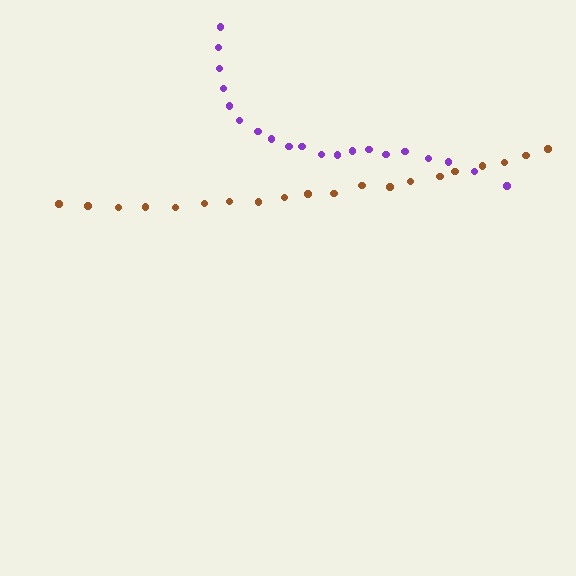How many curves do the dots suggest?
There are 2 distinct paths.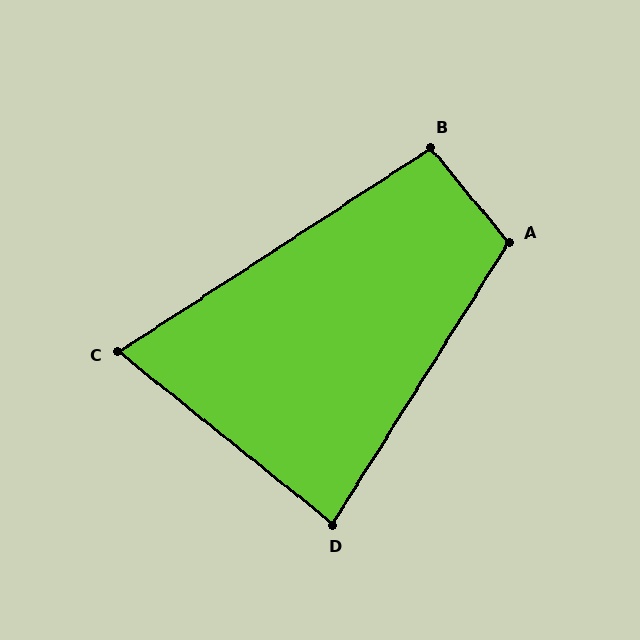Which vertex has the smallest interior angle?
C, at approximately 72 degrees.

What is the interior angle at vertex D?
Approximately 83 degrees (acute).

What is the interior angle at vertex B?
Approximately 97 degrees (obtuse).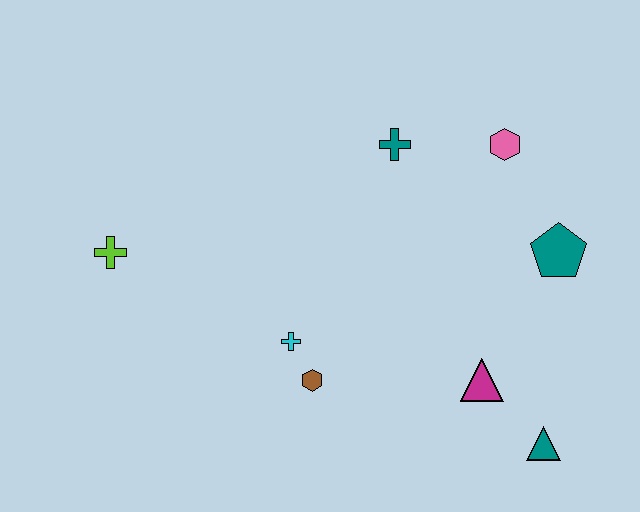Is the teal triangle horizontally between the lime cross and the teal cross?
No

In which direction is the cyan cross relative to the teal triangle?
The cyan cross is to the left of the teal triangle.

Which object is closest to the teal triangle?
The magenta triangle is closest to the teal triangle.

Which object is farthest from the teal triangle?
The lime cross is farthest from the teal triangle.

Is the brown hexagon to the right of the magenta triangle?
No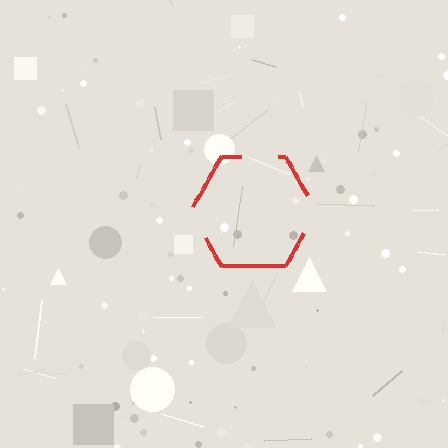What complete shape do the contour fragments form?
The contour fragments form a hexagon.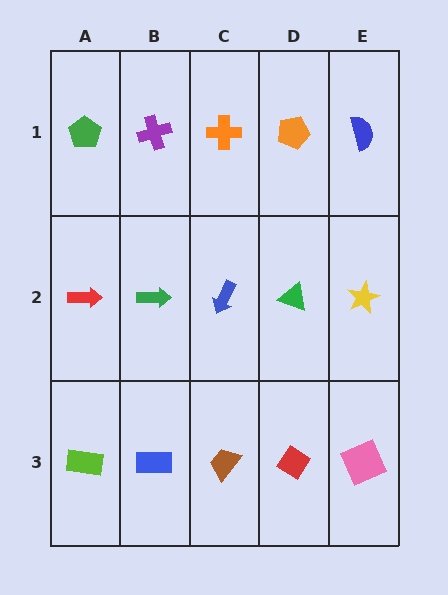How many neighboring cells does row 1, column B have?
3.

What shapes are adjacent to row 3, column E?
A yellow star (row 2, column E), a red diamond (row 3, column D).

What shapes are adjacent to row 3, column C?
A blue arrow (row 2, column C), a blue rectangle (row 3, column B), a red diamond (row 3, column D).